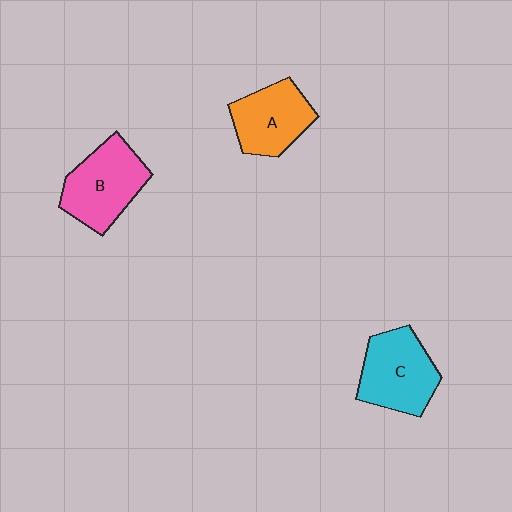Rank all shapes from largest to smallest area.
From largest to smallest: B (pink), C (cyan), A (orange).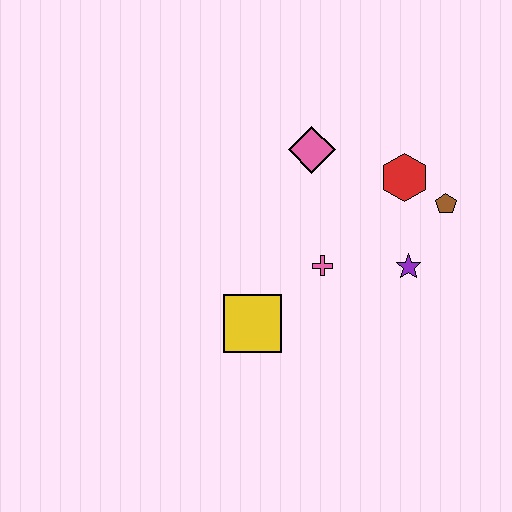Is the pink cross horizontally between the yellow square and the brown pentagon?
Yes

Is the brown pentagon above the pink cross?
Yes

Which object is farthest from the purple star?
The yellow square is farthest from the purple star.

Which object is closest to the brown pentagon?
The red hexagon is closest to the brown pentagon.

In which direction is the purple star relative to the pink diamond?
The purple star is below the pink diamond.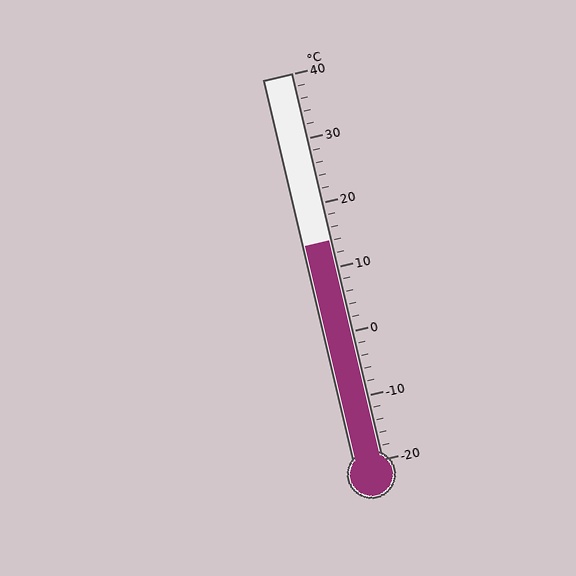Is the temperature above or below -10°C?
The temperature is above -10°C.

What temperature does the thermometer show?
The thermometer shows approximately 14°C.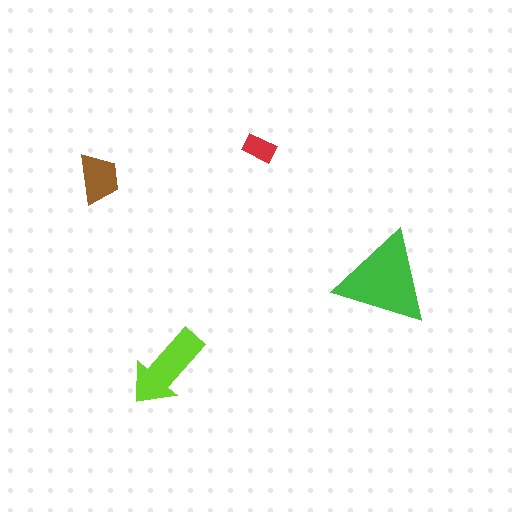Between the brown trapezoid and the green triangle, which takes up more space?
The green triangle.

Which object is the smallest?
The red rectangle.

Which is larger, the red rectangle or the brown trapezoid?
The brown trapezoid.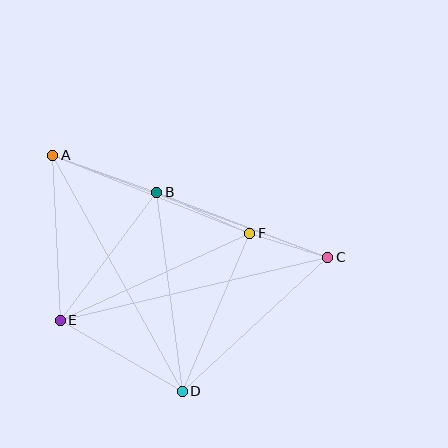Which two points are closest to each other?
Points C and F are closest to each other.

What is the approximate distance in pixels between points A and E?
The distance between A and E is approximately 165 pixels.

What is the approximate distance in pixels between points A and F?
The distance between A and F is approximately 212 pixels.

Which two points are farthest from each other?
Points A and C are farthest from each other.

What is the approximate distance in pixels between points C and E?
The distance between C and E is approximately 275 pixels.